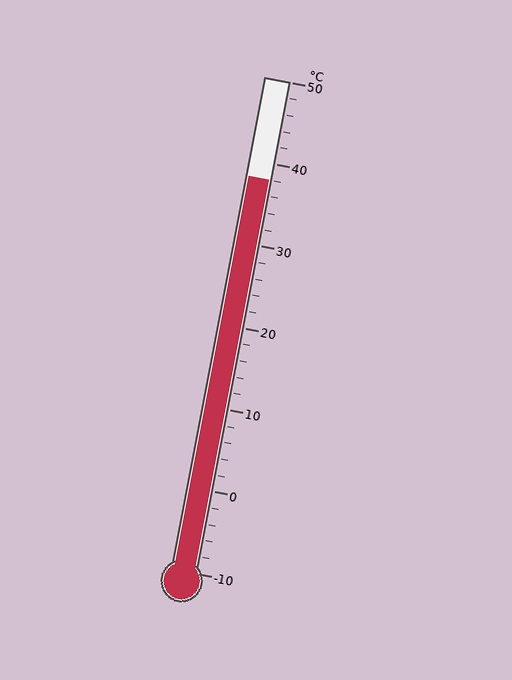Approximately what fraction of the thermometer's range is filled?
The thermometer is filled to approximately 80% of its range.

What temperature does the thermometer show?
The thermometer shows approximately 38°C.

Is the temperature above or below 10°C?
The temperature is above 10°C.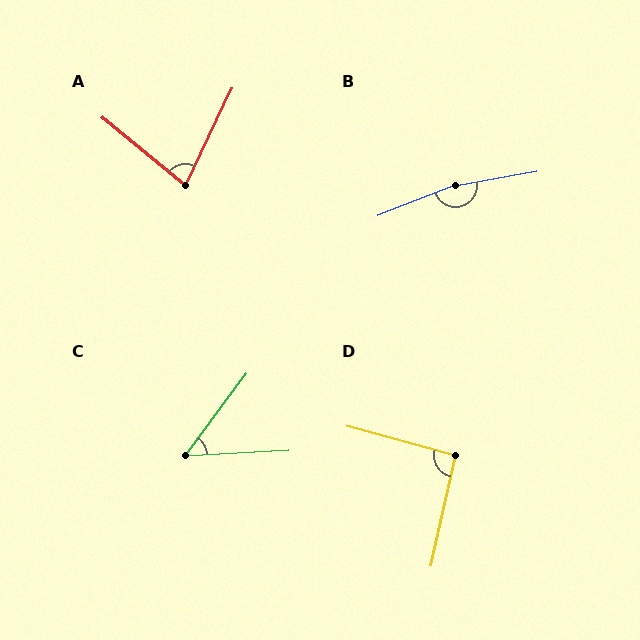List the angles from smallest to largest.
C (51°), A (76°), D (92°), B (169°).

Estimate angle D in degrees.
Approximately 92 degrees.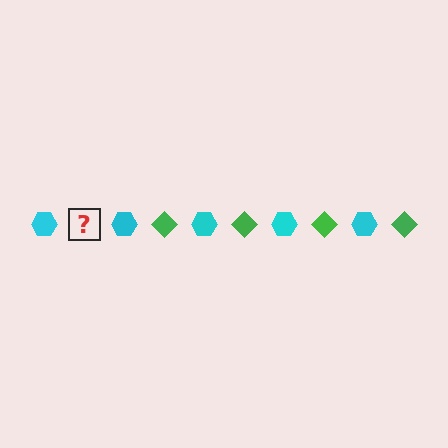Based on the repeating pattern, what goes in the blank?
The blank should be a green diamond.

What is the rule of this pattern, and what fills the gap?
The rule is that the pattern alternates between cyan hexagon and green diamond. The gap should be filled with a green diamond.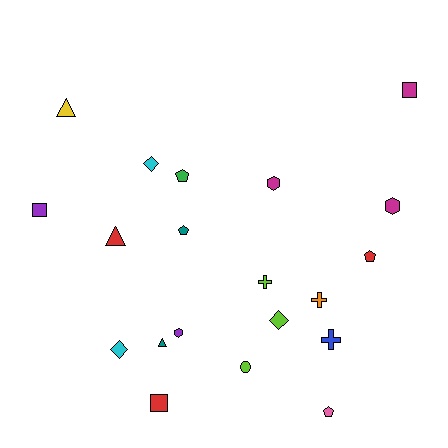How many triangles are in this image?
There are 3 triangles.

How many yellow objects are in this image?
There is 1 yellow object.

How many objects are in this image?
There are 20 objects.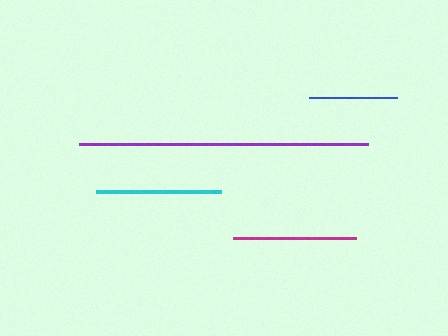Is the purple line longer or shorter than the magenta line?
The purple line is longer than the magenta line.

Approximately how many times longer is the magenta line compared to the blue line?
The magenta line is approximately 1.4 times the length of the blue line.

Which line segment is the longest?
The purple line is the longest at approximately 289 pixels.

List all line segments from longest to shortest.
From longest to shortest: purple, cyan, magenta, blue.